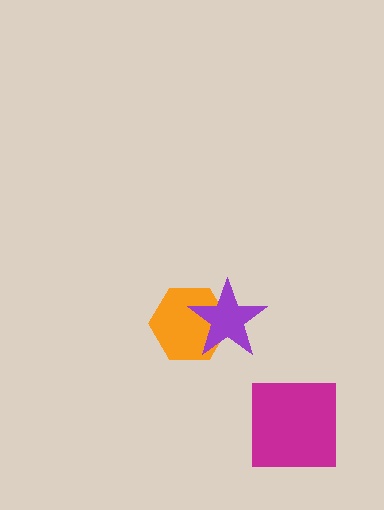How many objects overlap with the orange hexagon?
1 object overlaps with the orange hexagon.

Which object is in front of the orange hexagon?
The purple star is in front of the orange hexagon.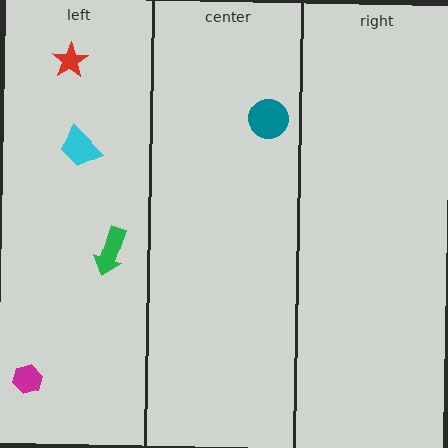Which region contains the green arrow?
The left region.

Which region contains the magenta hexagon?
The left region.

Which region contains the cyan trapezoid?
The left region.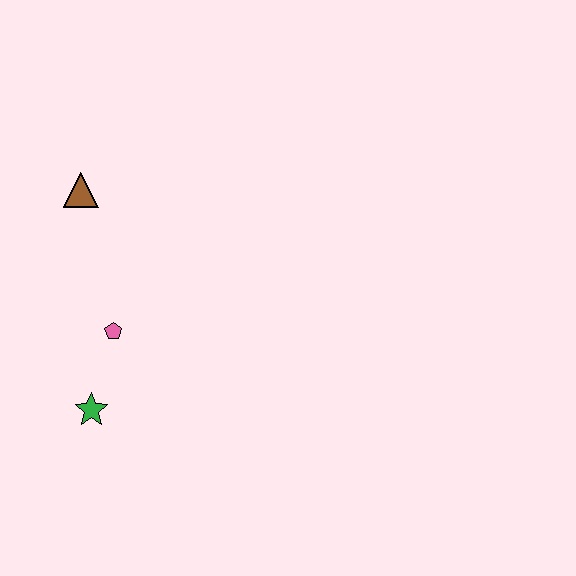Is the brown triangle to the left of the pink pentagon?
Yes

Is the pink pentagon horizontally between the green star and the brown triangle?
No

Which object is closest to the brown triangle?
The pink pentagon is closest to the brown triangle.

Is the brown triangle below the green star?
No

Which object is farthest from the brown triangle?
The green star is farthest from the brown triangle.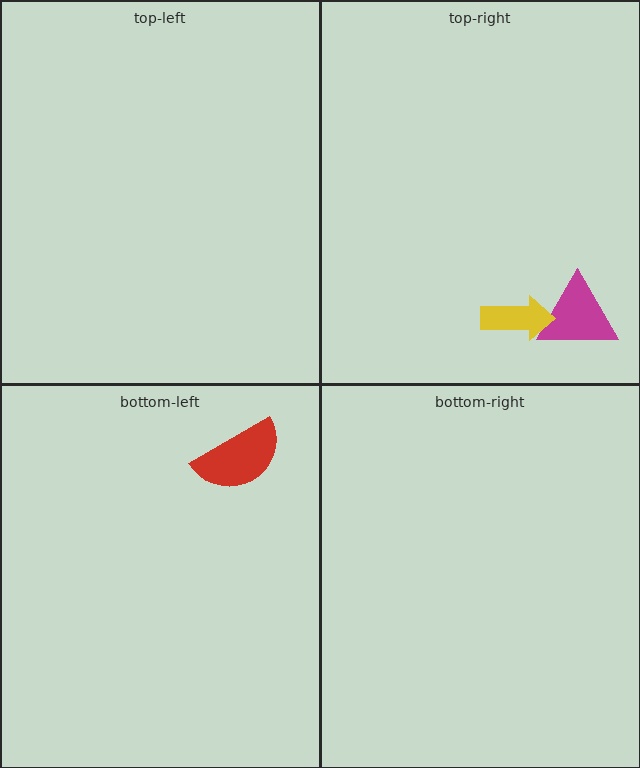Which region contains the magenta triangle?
The top-right region.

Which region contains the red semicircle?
The bottom-left region.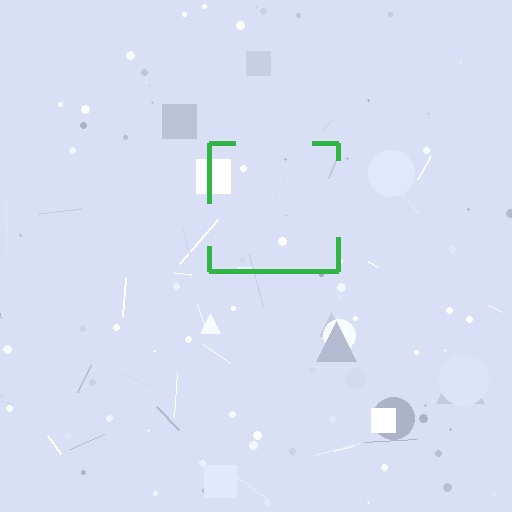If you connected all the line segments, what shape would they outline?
They would outline a square.